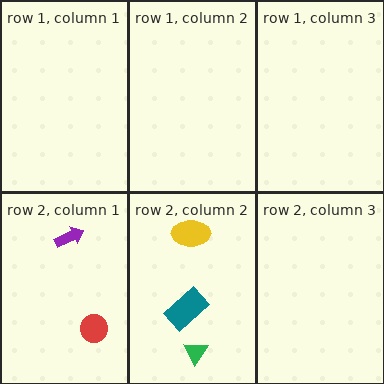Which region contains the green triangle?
The row 2, column 2 region.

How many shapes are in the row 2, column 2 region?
3.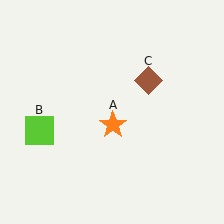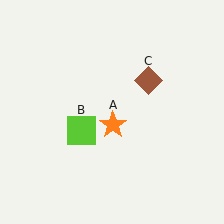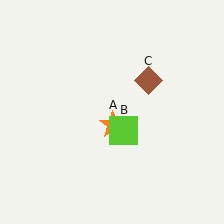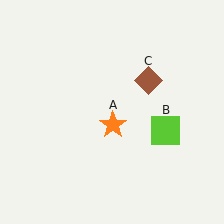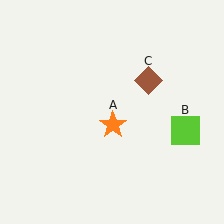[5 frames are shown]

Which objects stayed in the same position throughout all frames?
Orange star (object A) and brown diamond (object C) remained stationary.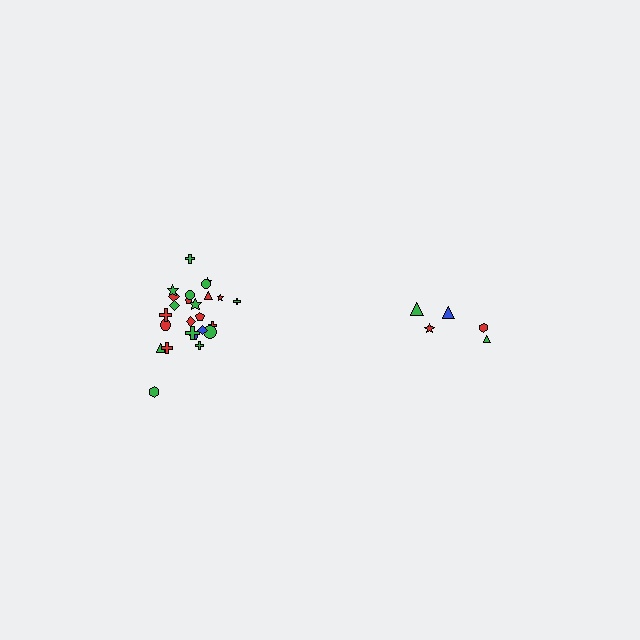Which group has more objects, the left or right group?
The left group.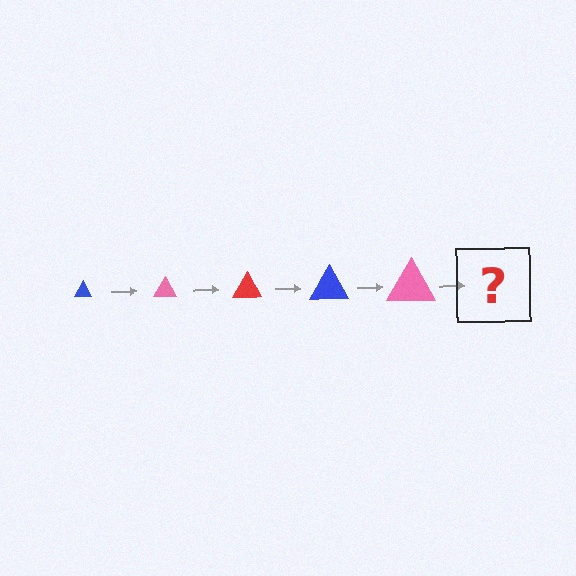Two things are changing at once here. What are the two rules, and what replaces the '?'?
The two rules are that the triangle grows larger each step and the color cycles through blue, pink, and red. The '?' should be a red triangle, larger than the previous one.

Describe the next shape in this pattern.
It should be a red triangle, larger than the previous one.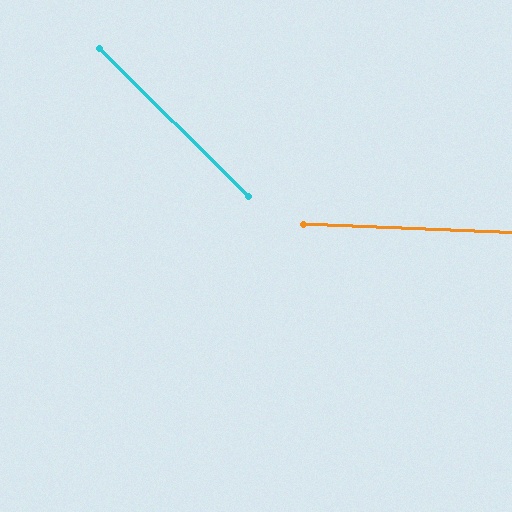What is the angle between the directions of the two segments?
Approximately 43 degrees.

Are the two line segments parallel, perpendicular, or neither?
Neither parallel nor perpendicular — they differ by about 43°.